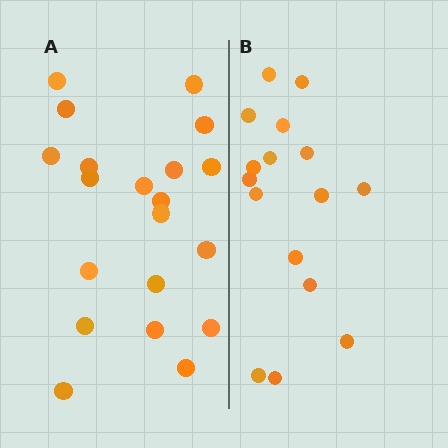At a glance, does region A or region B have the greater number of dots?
Region A (the left region) has more dots.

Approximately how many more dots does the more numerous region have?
Region A has about 4 more dots than region B.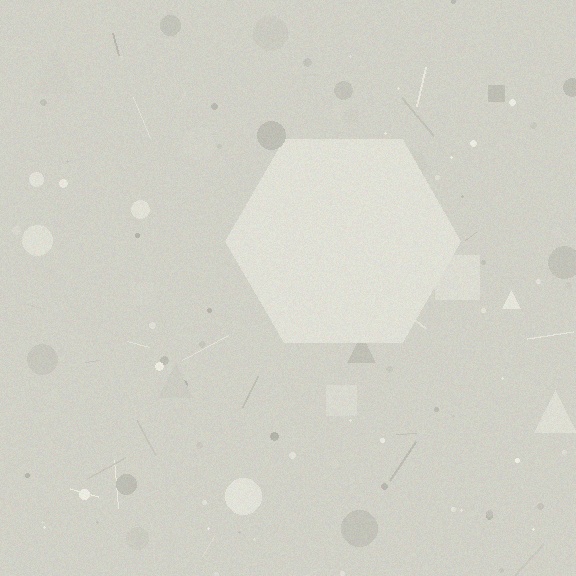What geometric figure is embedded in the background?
A hexagon is embedded in the background.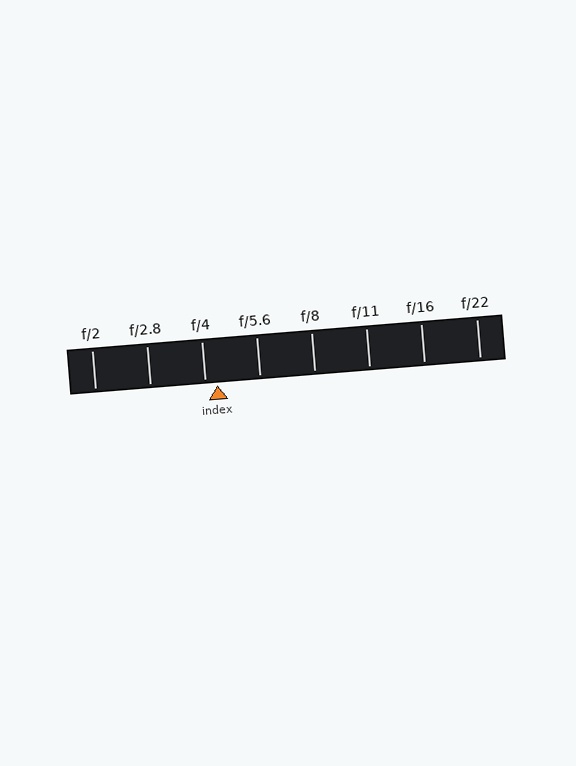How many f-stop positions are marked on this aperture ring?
There are 8 f-stop positions marked.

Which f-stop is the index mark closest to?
The index mark is closest to f/4.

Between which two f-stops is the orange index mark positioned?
The index mark is between f/4 and f/5.6.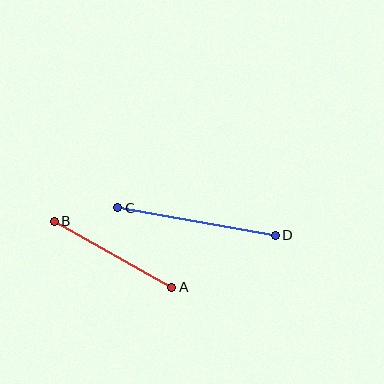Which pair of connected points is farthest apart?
Points C and D are farthest apart.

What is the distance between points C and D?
The distance is approximately 160 pixels.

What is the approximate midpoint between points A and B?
The midpoint is at approximately (113, 254) pixels.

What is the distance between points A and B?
The distance is approximately 134 pixels.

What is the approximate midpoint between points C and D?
The midpoint is at approximately (196, 221) pixels.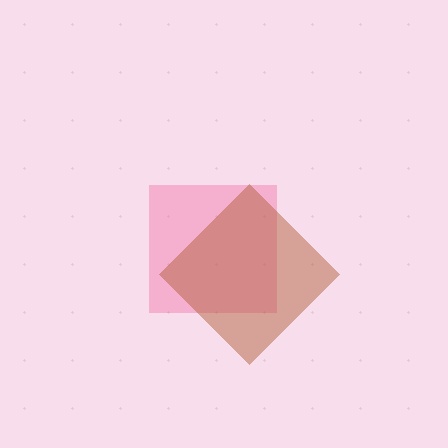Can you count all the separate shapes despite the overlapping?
Yes, there are 2 separate shapes.